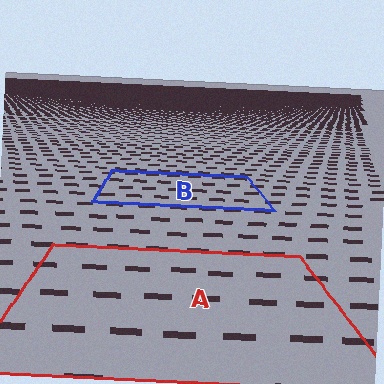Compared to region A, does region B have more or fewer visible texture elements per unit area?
Region B has more texture elements per unit area — they are packed more densely because it is farther away.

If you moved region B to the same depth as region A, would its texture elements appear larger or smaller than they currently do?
They would appear larger. At a closer depth, the same texture elements are projected at a bigger on-screen size.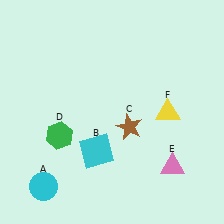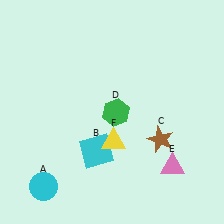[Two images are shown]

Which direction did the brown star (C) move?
The brown star (C) moved right.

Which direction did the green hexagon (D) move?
The green hexagon (D) moved right.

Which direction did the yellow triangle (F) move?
The yellow triangle (F) moved left.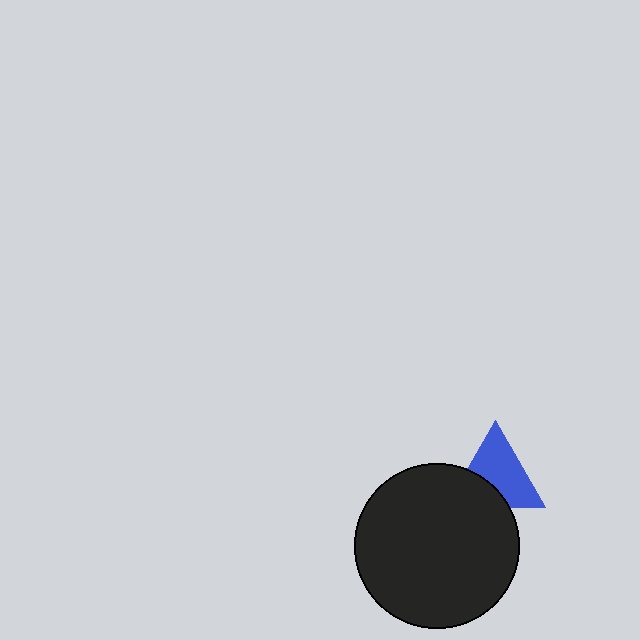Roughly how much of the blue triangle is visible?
Most of it is visible (roughly 67%).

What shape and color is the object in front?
The object in front is a black circle.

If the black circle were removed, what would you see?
You would see the complete blue triangle.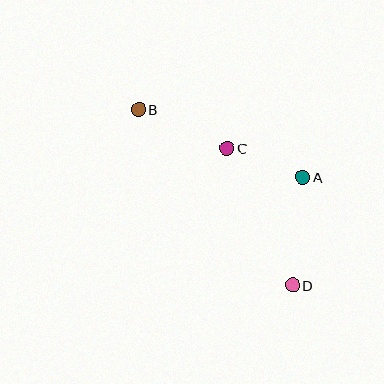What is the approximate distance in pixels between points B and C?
The distance between B and C is approximately 97 pixels.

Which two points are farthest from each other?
Points B and D are farthest from each other.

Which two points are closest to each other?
Points A and C are closest to each other.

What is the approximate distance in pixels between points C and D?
The distance between C and D is approximately 152 pixels.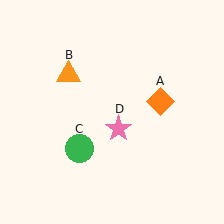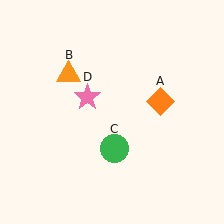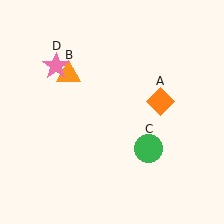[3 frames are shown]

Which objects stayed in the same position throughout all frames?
Orange diamond (object A) and orange triangle (object B) remained stationary.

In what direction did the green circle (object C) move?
The green circle (object C) moved right.